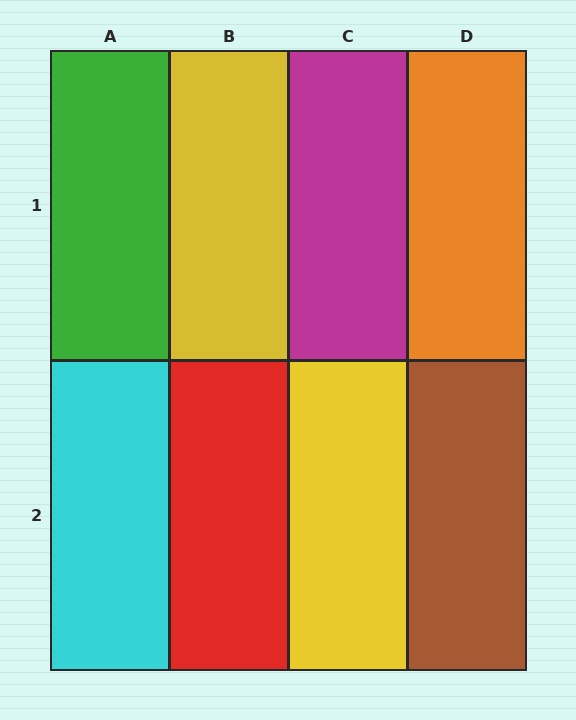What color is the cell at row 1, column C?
Magenta.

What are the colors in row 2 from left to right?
Cyan, red, yellow, brown.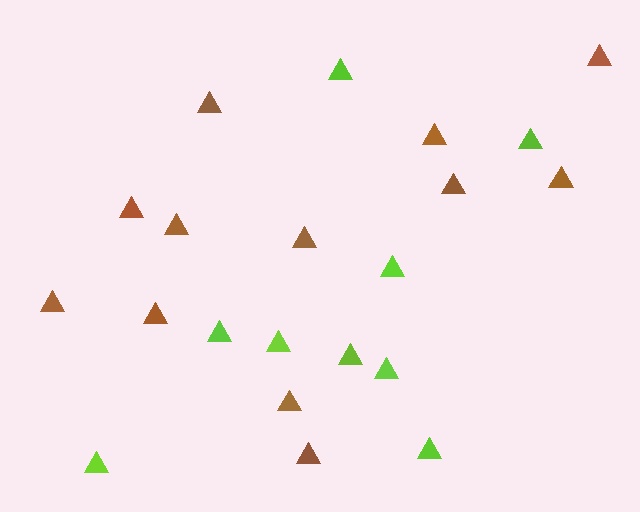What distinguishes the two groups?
There are 2 groups: one group of brown triangles (12) and one group of lime triangles (9).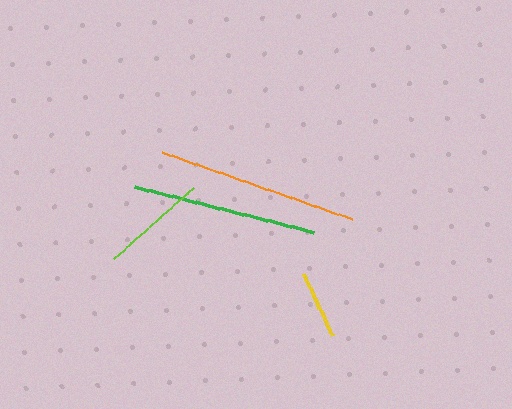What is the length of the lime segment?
The lime segment is approximately 107 pixels long.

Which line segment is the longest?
The orange line is the longest at approximately 202 pixels.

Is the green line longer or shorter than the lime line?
The green line is longer than the lime line.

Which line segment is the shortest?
The yellow line is the shortest at approximately 69 pixels.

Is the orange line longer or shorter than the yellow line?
The orange line is longer than the yellow line.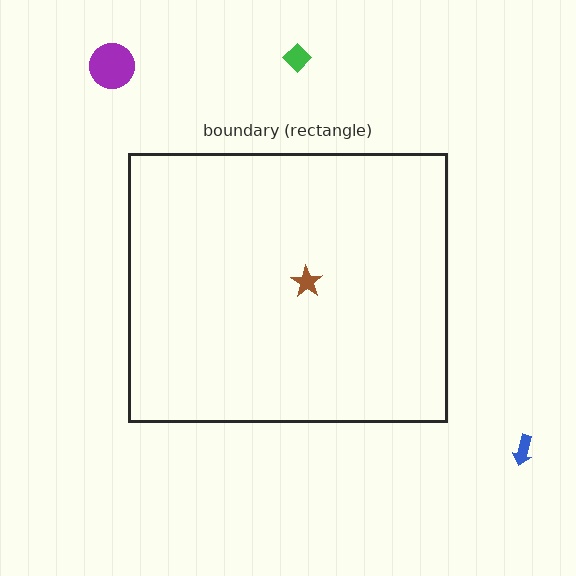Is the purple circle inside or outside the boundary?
Outside.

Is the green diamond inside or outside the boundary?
Outside.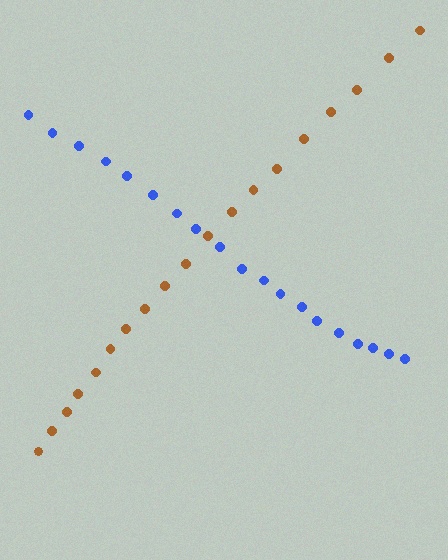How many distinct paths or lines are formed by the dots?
There are 2 distinct paths.